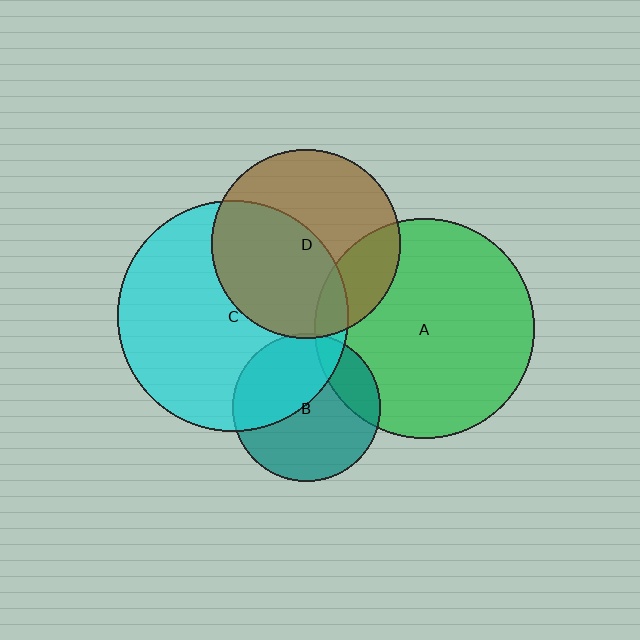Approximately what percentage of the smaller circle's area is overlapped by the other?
Approximately 40%.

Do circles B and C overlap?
Yes.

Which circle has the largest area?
Circle C (cyan).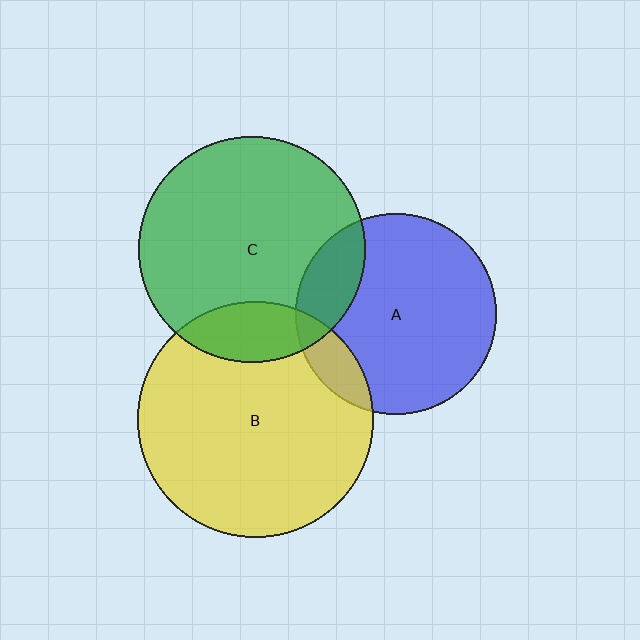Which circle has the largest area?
Circle B (yellow).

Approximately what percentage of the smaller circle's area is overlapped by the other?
Approximately 15%.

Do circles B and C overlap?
Yes.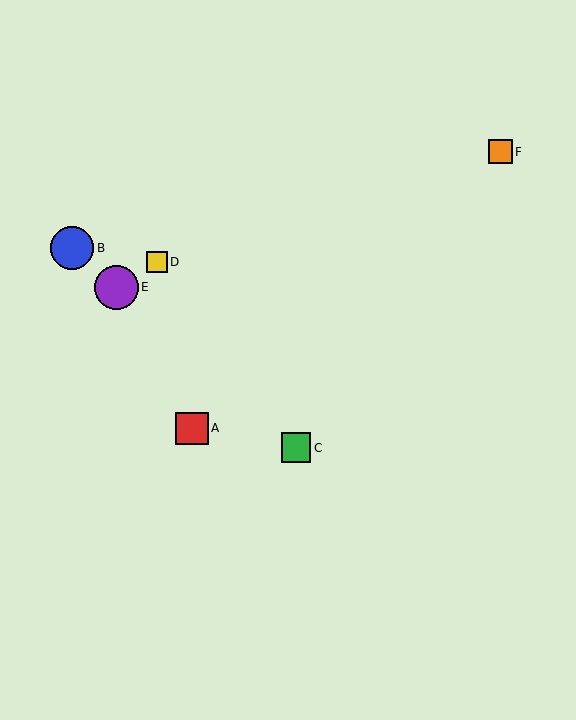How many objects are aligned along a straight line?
3 objects (B, C, E) are aligned along a straight line.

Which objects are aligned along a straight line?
Objects B, C, E are aligned along a straight line.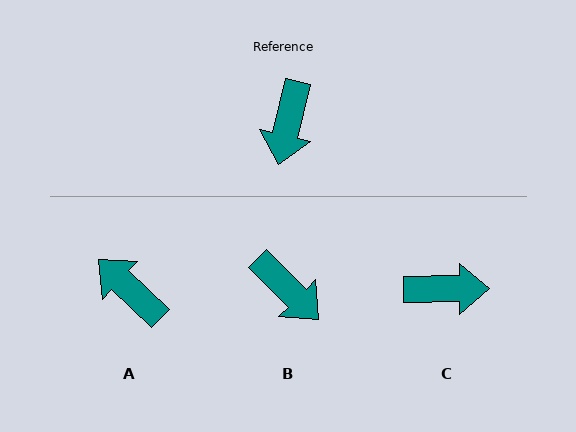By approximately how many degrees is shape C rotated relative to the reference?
Approximately 104 degrees counter-clockwise.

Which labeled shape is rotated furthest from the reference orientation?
A, about 120 degrees away.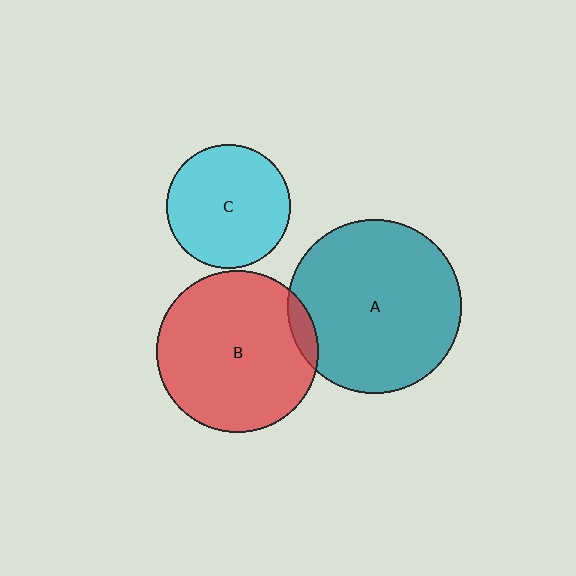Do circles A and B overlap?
Yes.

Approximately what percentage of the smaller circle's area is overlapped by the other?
Approximately 5%.